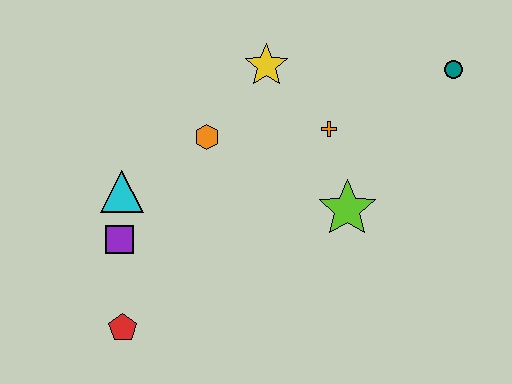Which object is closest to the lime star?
The orange cross is closest to the lime star.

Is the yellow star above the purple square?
Yes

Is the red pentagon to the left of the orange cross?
Yes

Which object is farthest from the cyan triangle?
The teal circle is farthest from the cyan triangle.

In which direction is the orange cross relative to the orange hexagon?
The orange cross is to the right of the orange hexagon.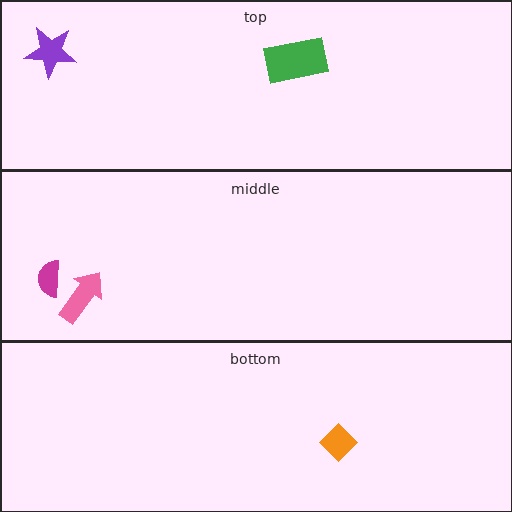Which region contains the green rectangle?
The top region.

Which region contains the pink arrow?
The middle region.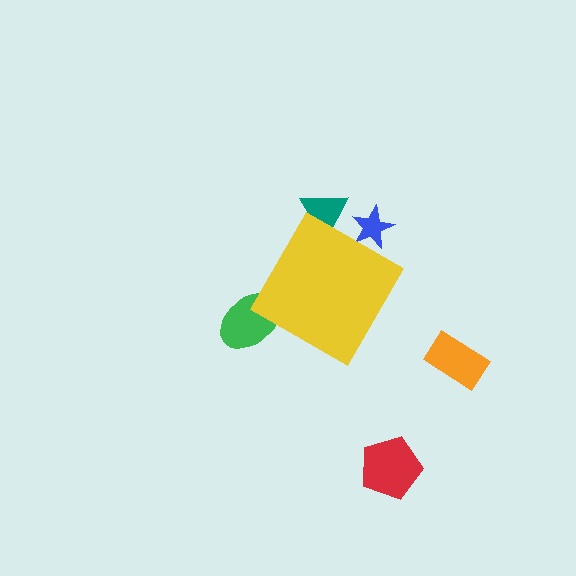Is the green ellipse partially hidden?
Yes, the green ellipse is partially hidden behind the yellow diamond.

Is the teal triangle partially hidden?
Yes, the teal triangle is partially hidden behind the yellow diamond.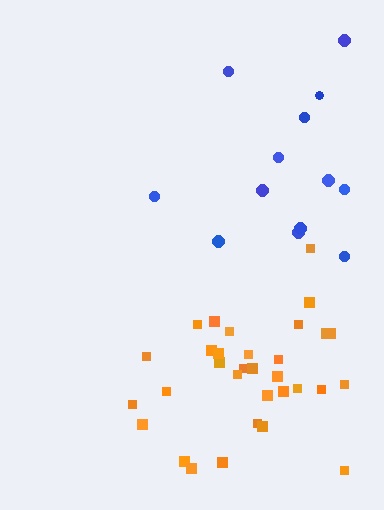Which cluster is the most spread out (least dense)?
Blue.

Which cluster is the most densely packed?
Orange.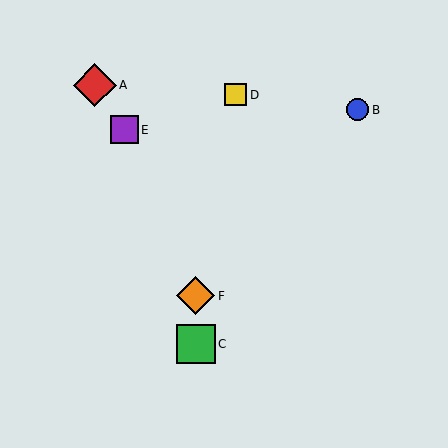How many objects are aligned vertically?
2 objects (C, F) are aligned vertically.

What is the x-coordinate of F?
Object F is at x≈196.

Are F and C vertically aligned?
Yes, both are at x≈196.